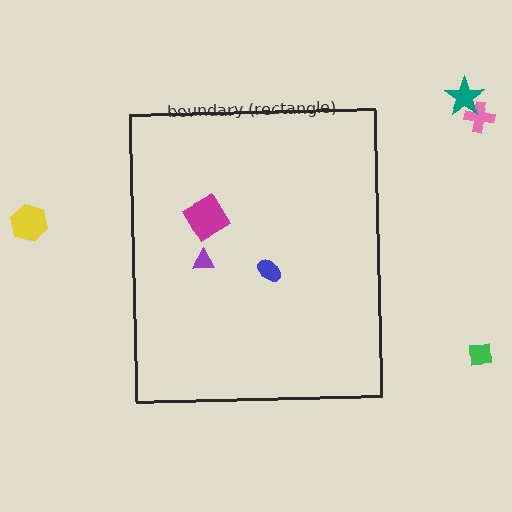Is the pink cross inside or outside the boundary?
Outside.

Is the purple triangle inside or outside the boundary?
Inside.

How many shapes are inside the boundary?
3 inside, 4 outside.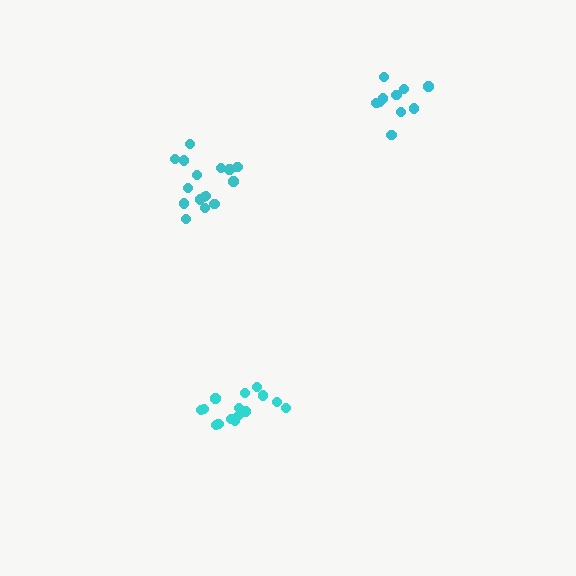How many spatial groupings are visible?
There are 3 spatial groupings.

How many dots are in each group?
Group 1: 15 dots, Group 2: 16 dots, Group 3: 10 dots (41 total).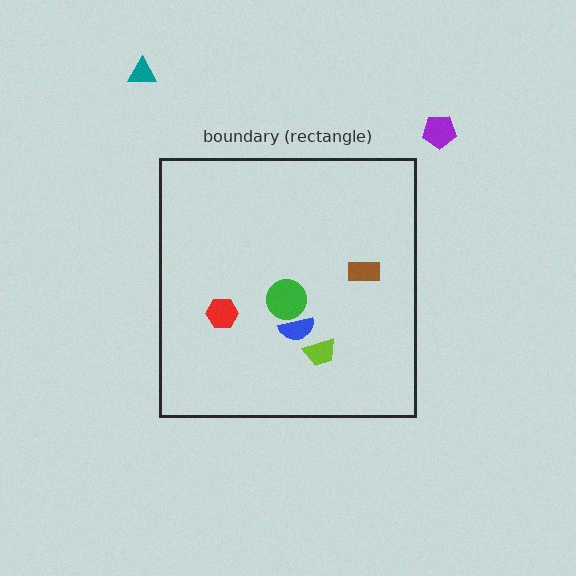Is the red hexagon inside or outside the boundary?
Inside.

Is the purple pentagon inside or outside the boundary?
Outside.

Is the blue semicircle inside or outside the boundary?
Inside.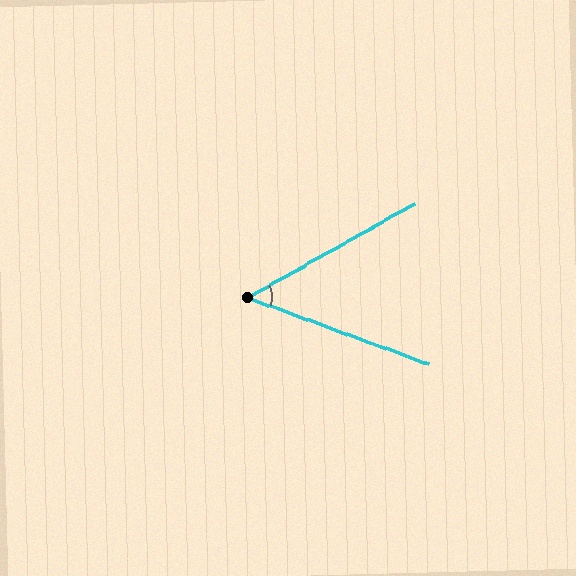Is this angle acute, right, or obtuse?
It is acute.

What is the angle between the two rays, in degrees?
Approximately 49 degrees.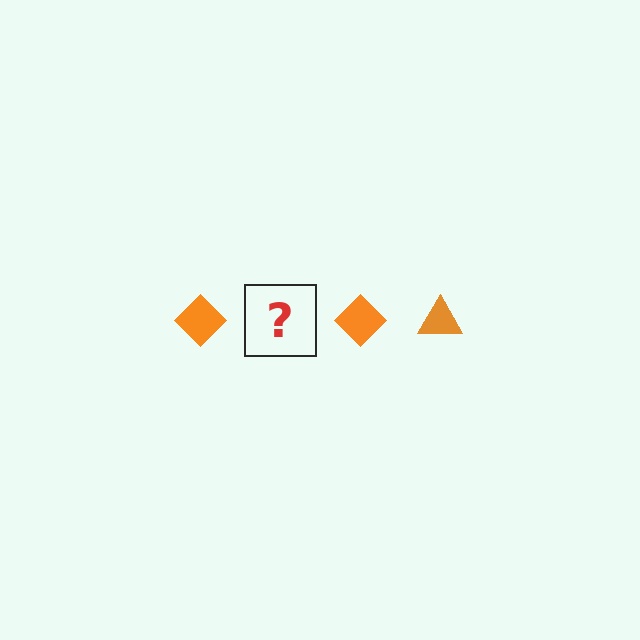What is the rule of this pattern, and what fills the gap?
The rule is that the pattern cycles through diamond, triangle shapes in orange. The gap should be filled with an orange triangle.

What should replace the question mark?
The question mark should be replaced with an orange triangle.